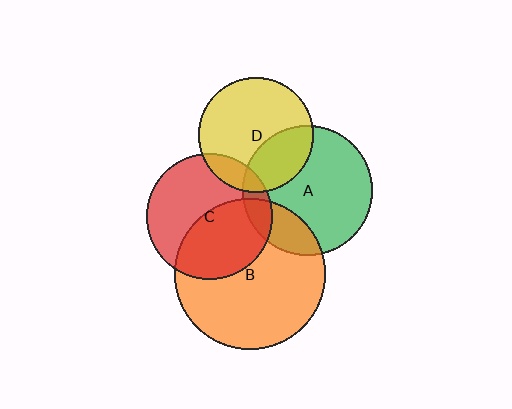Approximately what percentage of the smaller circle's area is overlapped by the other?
Approximately 30%.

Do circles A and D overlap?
Yes.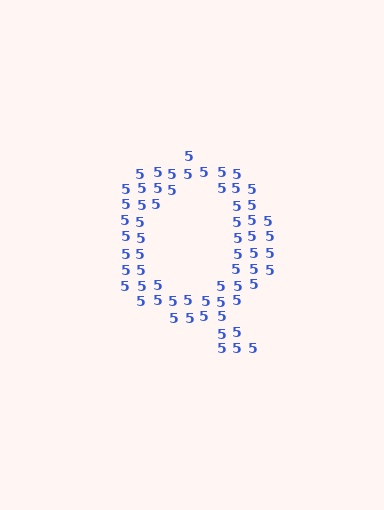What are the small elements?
The small elements are digit 5's.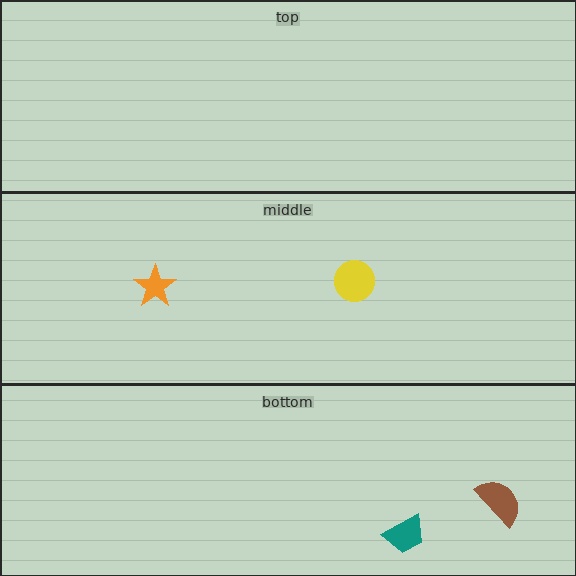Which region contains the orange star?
The middle region.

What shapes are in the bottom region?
The teal trapezoid, the brown semicircle.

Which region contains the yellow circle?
The middle region.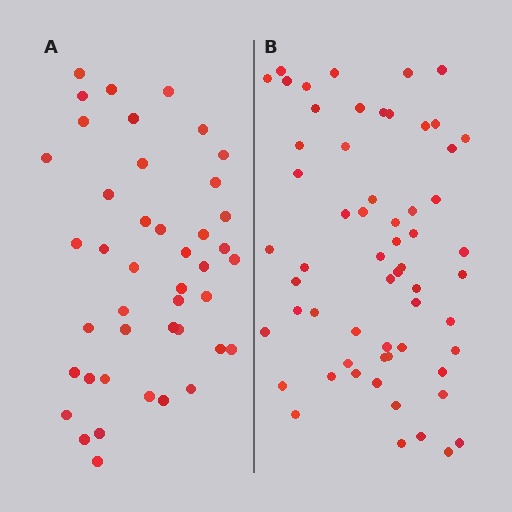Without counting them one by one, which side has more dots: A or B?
Region B (the right region) has more dots.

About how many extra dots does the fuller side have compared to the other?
Region B has approximately 15 more dots than region A.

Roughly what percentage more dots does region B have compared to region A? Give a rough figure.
About 40% more.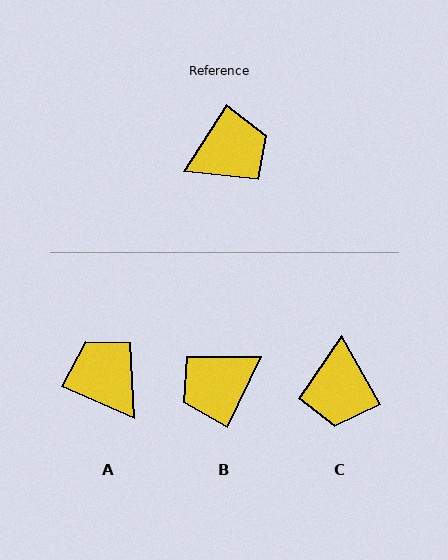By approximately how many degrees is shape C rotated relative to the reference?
Approximately 118 degrees clockwise.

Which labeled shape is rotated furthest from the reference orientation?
B, about 173 degrees away.